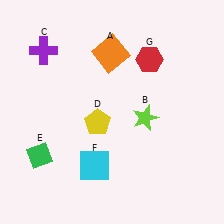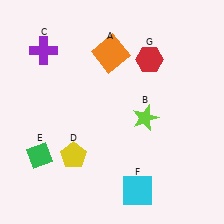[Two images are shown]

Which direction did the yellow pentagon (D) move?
The yellow pentagon (D) moved down.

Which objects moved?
The objects that moved are: the yellow pentagon (D), the cyan square (F).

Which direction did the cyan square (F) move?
The cyan square (F) moved right.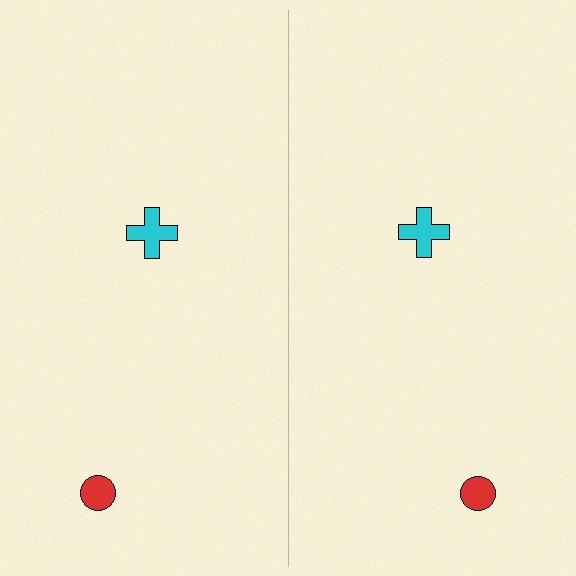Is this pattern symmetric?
Yes, this pattern has bilateral (reflection) symmetry.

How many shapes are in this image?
There are 4 shapes in this image.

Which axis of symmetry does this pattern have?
The pattern has a vertical axis of symmetry running through the center of the image.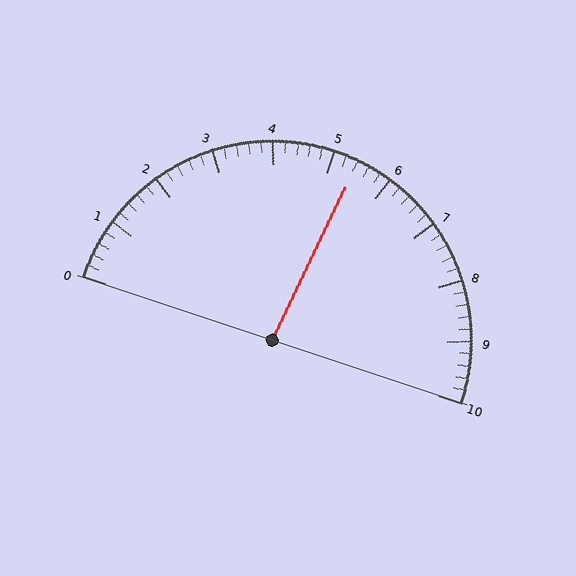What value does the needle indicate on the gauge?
The needle indicates approximately 5.4.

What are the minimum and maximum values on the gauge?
The gauge ranges from 0 to 10.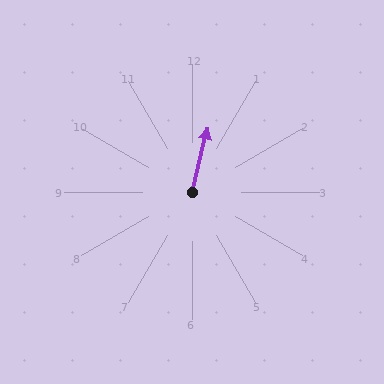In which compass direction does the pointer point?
North.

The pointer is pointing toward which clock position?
Roughly 12 o'clock.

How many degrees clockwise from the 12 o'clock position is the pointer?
Approximately 13 degrees.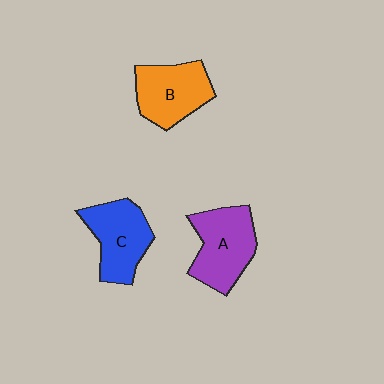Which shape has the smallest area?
Shape B (orange).